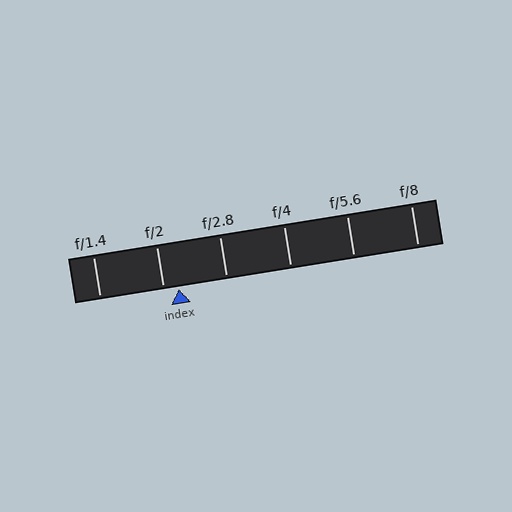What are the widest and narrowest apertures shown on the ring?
The widest aperture shown is f/1.4 and the narrowest is f/8.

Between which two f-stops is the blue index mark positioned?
The index mark is between f/2 and f/2.8.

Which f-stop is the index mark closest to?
The index mark is closest to f/2.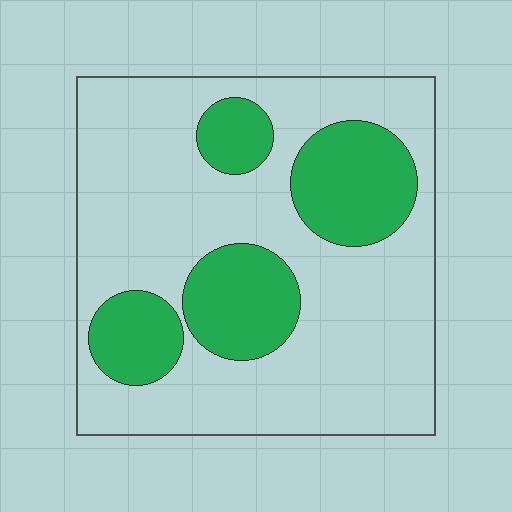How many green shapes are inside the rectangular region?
4.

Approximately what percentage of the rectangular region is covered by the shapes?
Approximately 30%.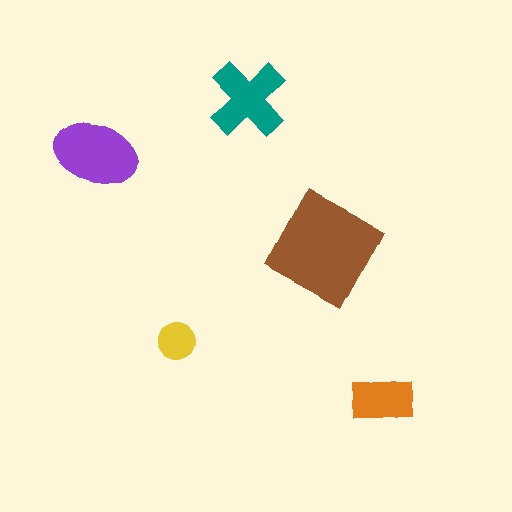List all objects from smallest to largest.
The yellow circle, the orange rectangle, the teal cross, the purple ellipse, the brown diamond.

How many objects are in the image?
There are 5 objects in the image.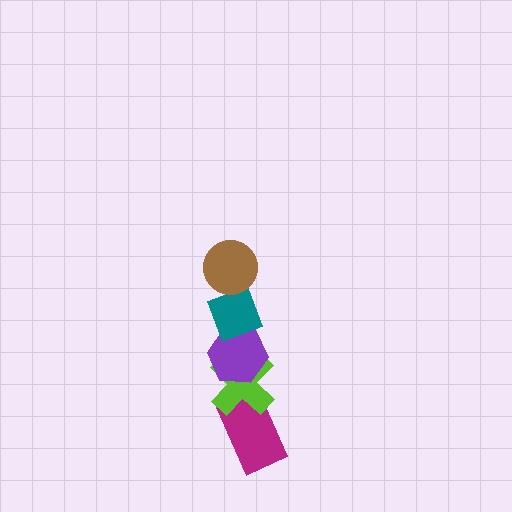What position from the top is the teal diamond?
The teal diamond is 2nd from the top.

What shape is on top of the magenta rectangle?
The lime cross is on top of the magenta rectangle.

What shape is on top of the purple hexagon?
The teal diamond is on top of the purple hexagon.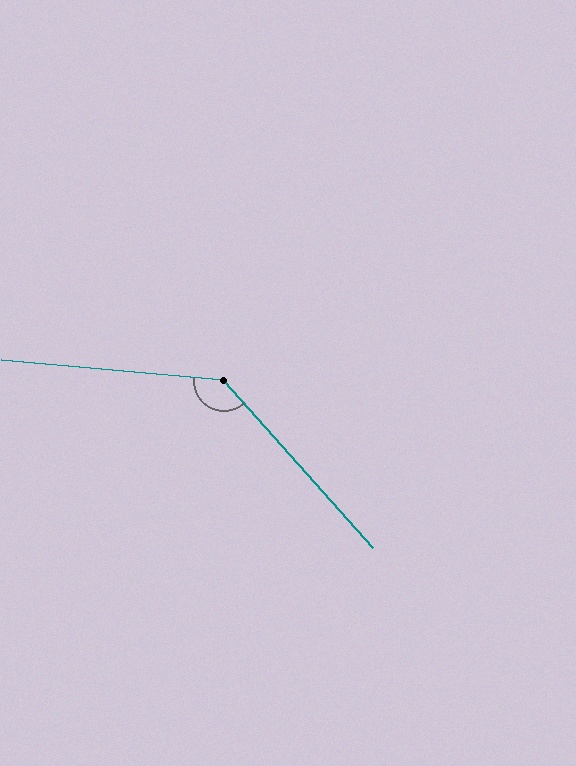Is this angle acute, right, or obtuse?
It is obtuse.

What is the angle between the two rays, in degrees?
Approximately 137 degrees.